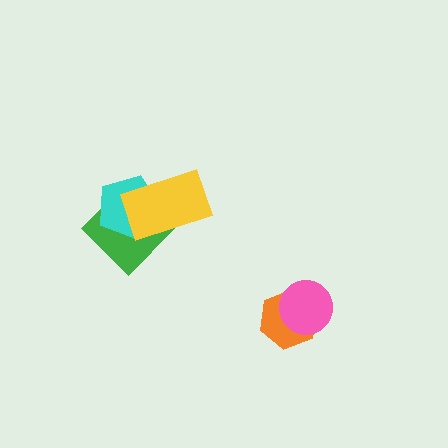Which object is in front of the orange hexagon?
The pink circle is in front of the orange hexagon.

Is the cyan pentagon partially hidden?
Yes, it is partially covered by another shape.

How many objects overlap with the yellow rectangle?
2 objects overlap with the yellow rectangle.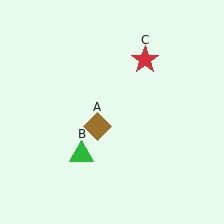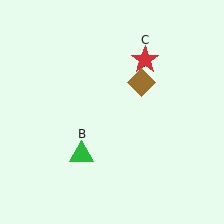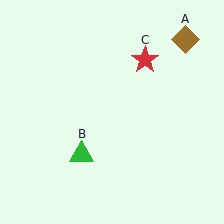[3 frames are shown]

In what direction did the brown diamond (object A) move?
The brown diamond (object A) moved up and to the right.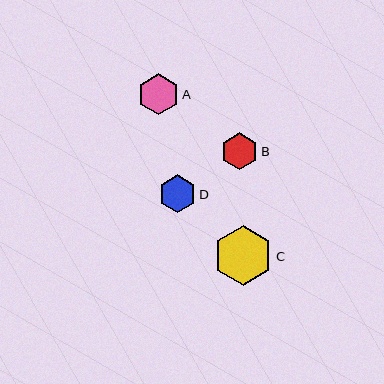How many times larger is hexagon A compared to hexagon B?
Hexagon A is approximately 1.1 times the size of hexagon B.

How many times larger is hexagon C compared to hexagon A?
Hexagon C is approximately 1.5 times the size of hexagon A.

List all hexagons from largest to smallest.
From largest to smallest: C, A, D, B.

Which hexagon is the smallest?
Hexagon B is the smallest with a size of approximately 37 pixels.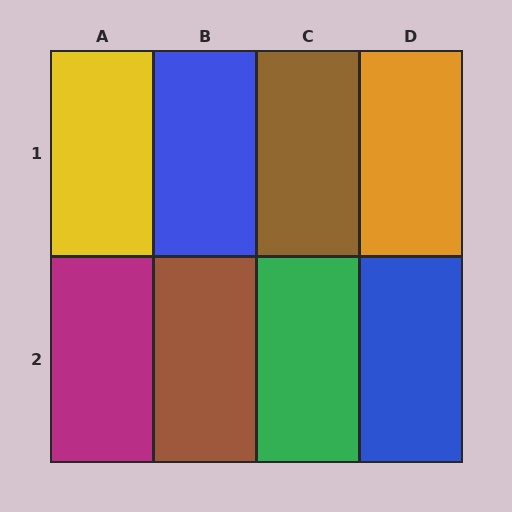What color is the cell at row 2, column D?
Blue.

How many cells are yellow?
1 cell is yellow.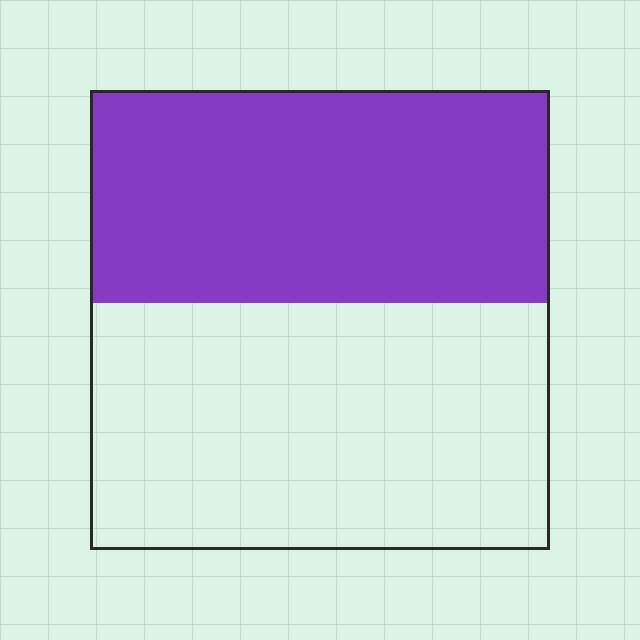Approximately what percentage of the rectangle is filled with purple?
Approximately 45%.